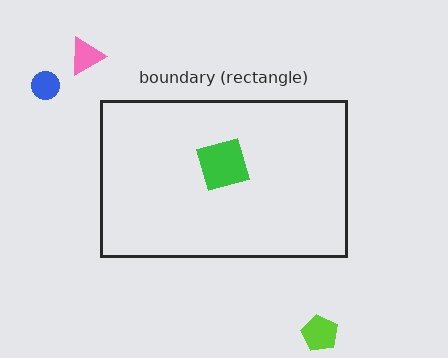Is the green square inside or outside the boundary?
Inside.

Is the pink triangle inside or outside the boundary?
Outside.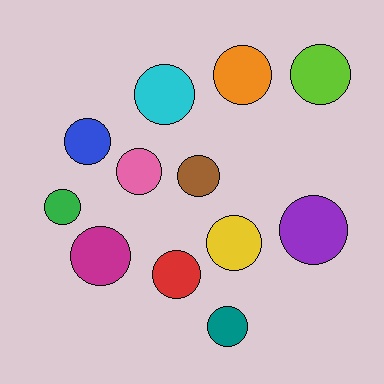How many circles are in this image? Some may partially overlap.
There are 12 circles.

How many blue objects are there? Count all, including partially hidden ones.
There is 1 blue object.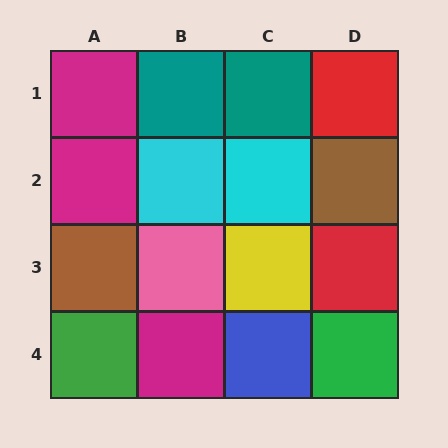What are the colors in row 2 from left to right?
Magenta, cyan, cyan, brown.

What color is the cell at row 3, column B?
Pink.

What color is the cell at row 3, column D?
Red.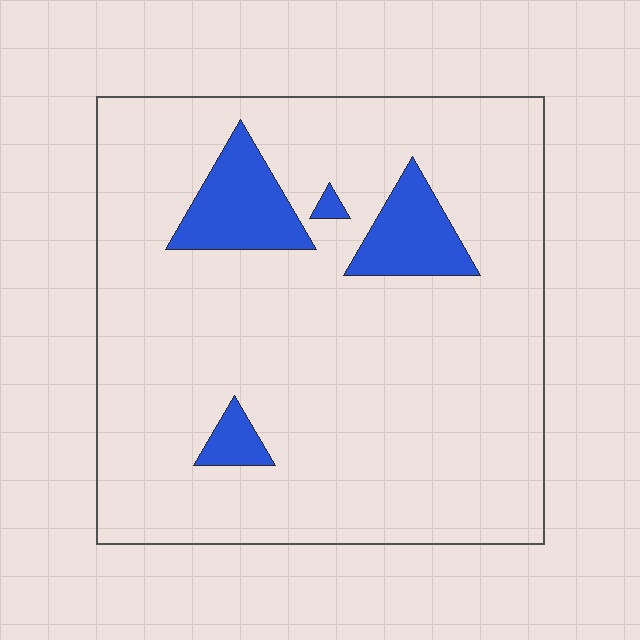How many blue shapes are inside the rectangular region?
4.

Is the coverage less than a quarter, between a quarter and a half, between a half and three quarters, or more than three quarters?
Less than a quarter.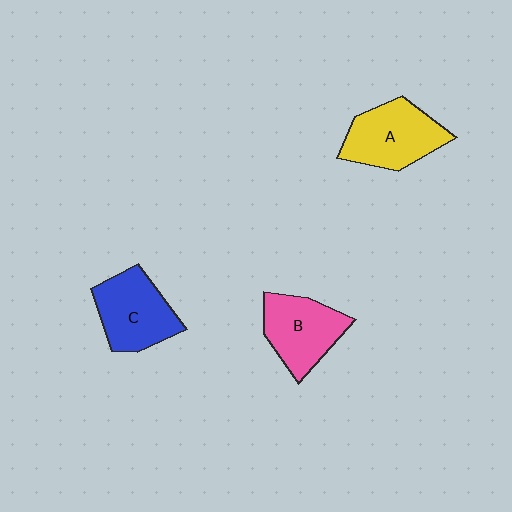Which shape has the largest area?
Shape A (yellow).